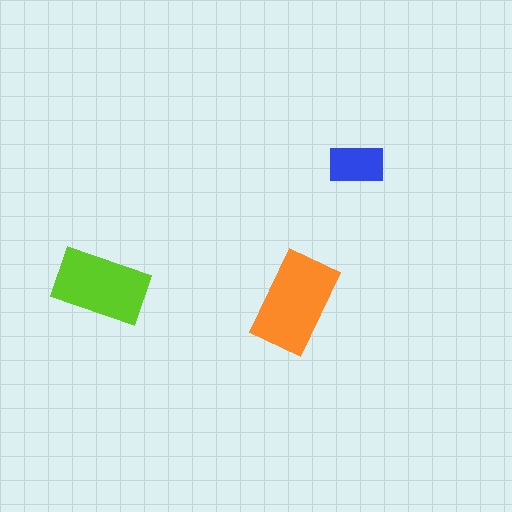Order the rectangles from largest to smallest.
the orange one, the lime one, the blue one.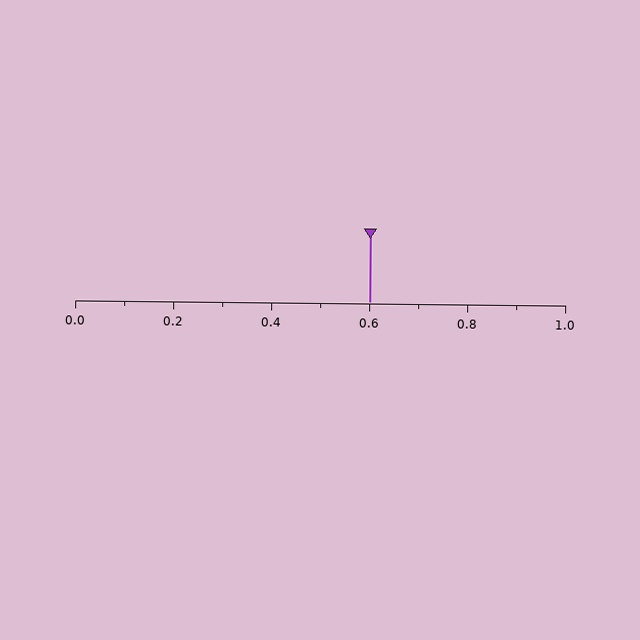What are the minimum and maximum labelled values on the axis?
The axis runs from 0.0 to 1.0.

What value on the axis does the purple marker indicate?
The marker indicates approximately 0.6.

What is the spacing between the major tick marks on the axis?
The major ticks are spaced 0.2 apart.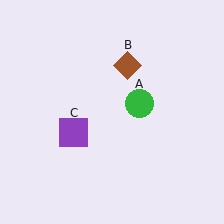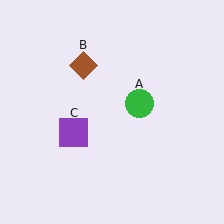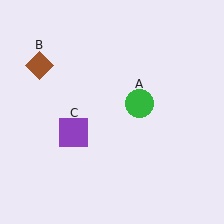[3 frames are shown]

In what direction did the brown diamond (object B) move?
The brown diamond (object B) moved left.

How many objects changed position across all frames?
1 object changed position: brown diamond (object B).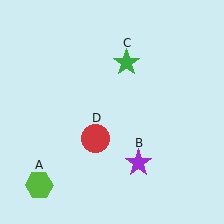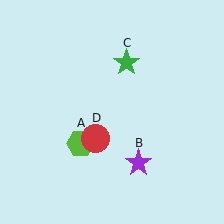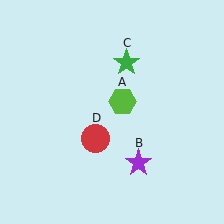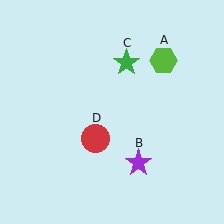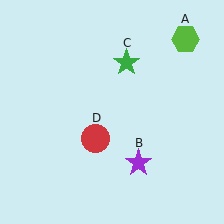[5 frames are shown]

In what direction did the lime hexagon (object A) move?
The lime hexagon (object A) moved up and to the right.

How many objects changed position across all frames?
1 object changed position: lime hexagon (object A).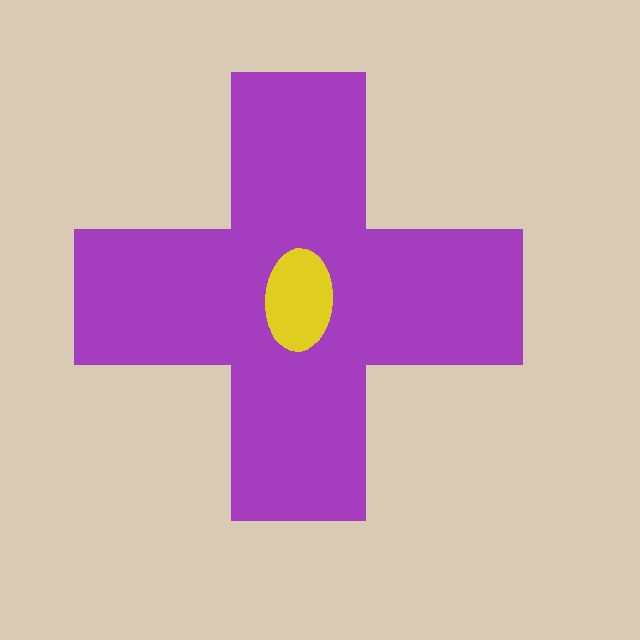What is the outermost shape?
The purple cross.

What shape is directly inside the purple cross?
The yellow ellipse.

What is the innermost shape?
The yellow ellipse.